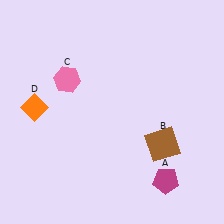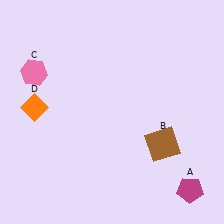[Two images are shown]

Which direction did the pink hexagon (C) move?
The pink hexagon (C) moved left.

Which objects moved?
The objects that moved are: the magenta pentagon (A), the pink hexagon (C).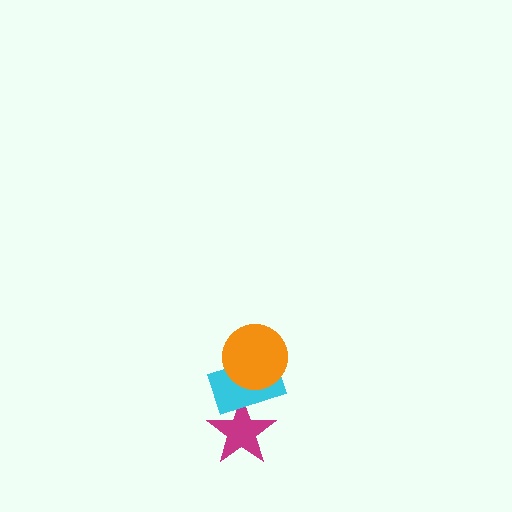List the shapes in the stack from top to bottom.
From top to bottom: the orange circle, the cyan rectangle, the magenta star.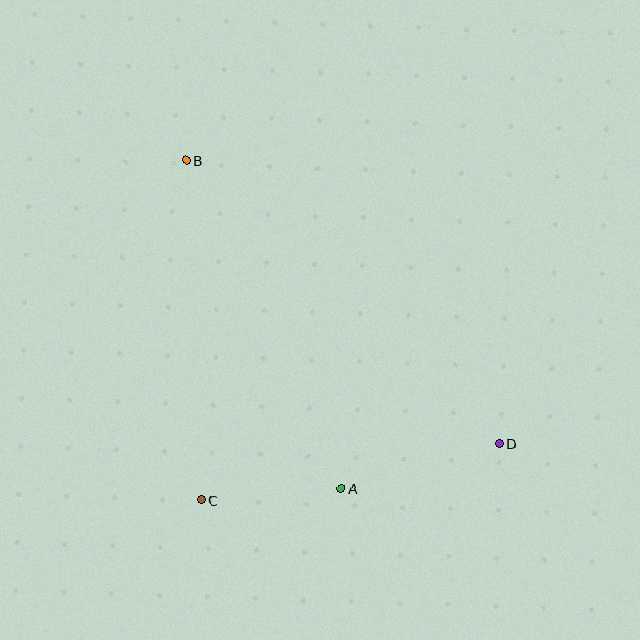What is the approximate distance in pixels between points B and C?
The distance between B and C is approximately 340 pixels.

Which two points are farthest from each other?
Points B and D are farthest from each other.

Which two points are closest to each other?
Points A and C are closest to each other.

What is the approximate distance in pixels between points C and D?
The distance between C and D is approximately 303 pixels.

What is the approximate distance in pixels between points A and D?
The distance between A and D is approximately 164 pixels.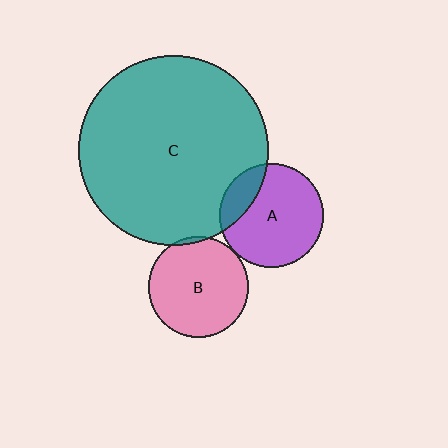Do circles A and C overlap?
Yes.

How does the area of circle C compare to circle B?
Approximately 3.6 times.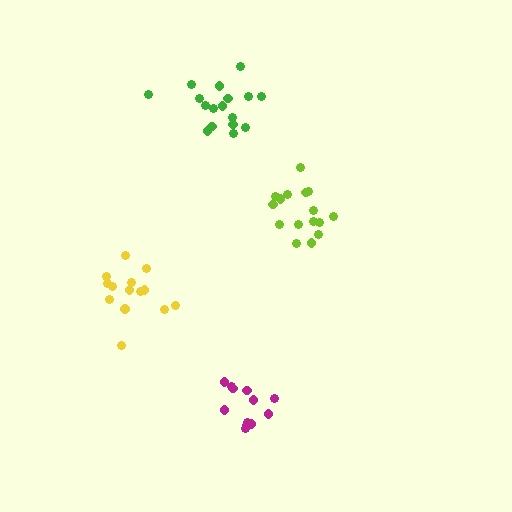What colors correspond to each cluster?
The clusters are colored: green, lime, magenta, yellow.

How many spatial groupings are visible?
There are 4 spatial groupings.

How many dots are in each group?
Group 1: 17 dots, Group 2: 16 dots, Group 3: 12 dots, Group 4: 14 dots (59 total).